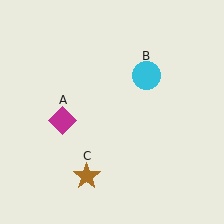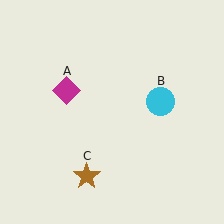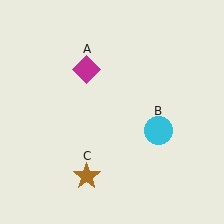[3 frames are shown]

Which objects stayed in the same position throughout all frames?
Brown star (object C) remained stationary.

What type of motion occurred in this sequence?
The magenta diamond (object A), cyan circle (object B) rotated clockwise around the center of the scene.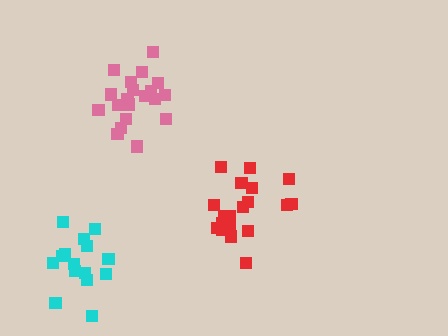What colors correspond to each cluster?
The clusters are colored: red, pink, cyan.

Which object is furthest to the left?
The cyan cluster is leftmost.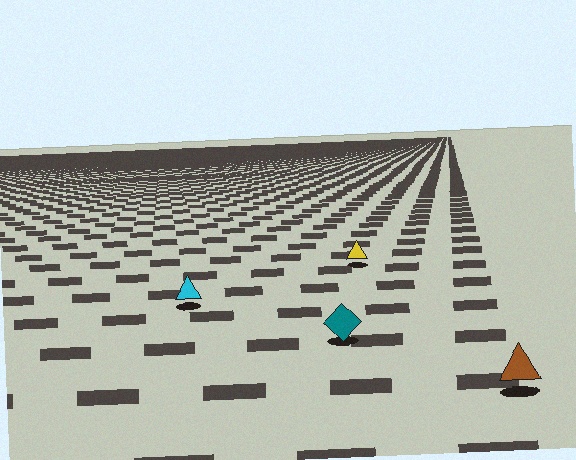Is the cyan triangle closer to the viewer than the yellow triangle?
Yes. The cyan triangle is closer — you can tell from the texture gradient: the ground texture is coarser near it.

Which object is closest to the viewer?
The brown triangle is closest. The texture marks near it are larger and more spread out.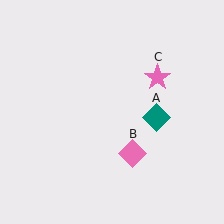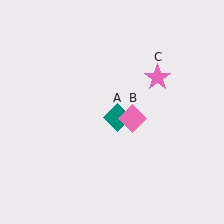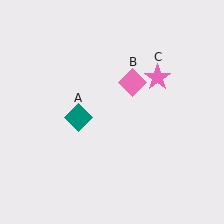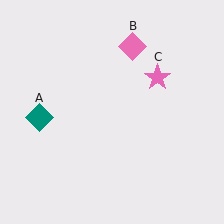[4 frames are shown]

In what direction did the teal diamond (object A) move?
The teal diamond (object A) moved left.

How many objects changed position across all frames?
2 objects changed position: teal diamond (object A), pink diamond (object B).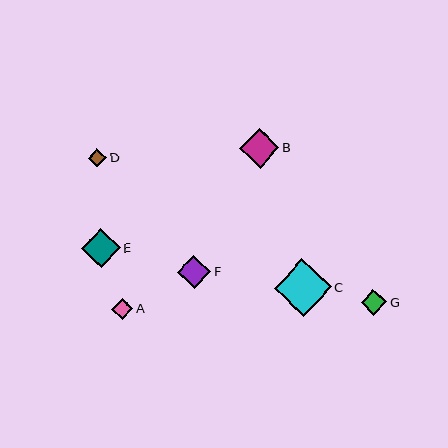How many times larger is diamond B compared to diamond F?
Diamond B is approximately 1.2 times the size of diamond F.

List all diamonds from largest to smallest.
From largest to smallest: C, B, E, F, G, A, D.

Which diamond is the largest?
Diamond C is the largest with a size of approximately 57 pixels.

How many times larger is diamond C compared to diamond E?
Diamond C is approximately 1.5 times the size of diamond E.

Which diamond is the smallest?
Diamond D is the smallest with a size of approximately 19 pixels.